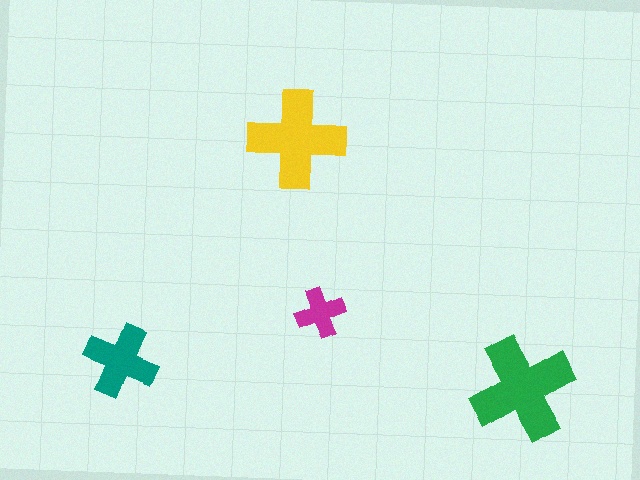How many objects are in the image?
There are 4 objects in the image.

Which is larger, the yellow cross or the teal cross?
The yellow one.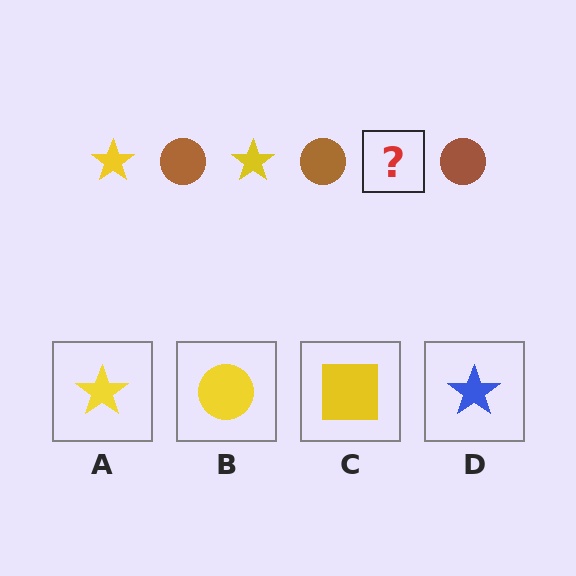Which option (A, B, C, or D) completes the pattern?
A.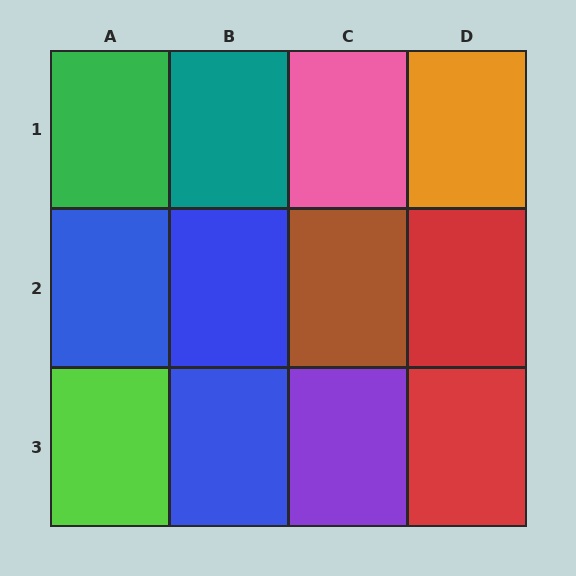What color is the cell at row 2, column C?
Brown.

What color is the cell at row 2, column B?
Blue.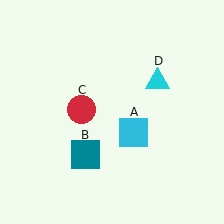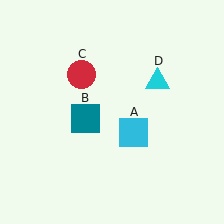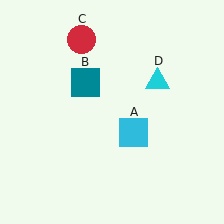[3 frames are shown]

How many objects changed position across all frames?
2 objects changed position: teal square (object B), red circle (object C).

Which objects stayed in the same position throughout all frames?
Cyan square (object A) and cyan triangle (object D) remained stationary.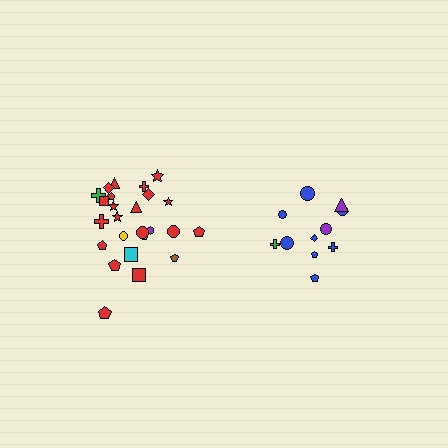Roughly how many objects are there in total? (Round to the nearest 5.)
Roughly 35 objects in total.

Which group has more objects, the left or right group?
The left group.